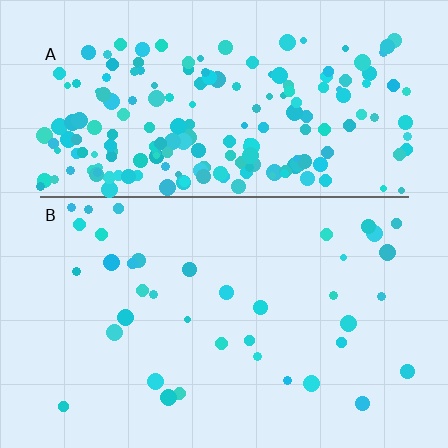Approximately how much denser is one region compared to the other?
Approximately 5.4× — region A over region B.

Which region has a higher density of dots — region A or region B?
A (the top).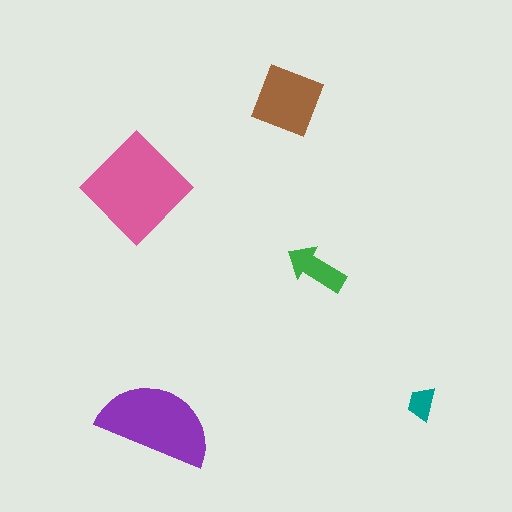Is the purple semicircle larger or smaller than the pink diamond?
Smaller.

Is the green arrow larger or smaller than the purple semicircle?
Smaller.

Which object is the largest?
The pink diamond.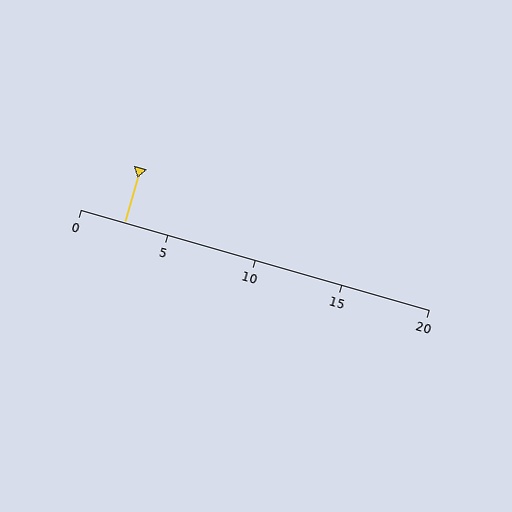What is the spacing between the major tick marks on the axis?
The major ticks are spaced 5 apart.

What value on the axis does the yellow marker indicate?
The marker indicates approximately 2.5.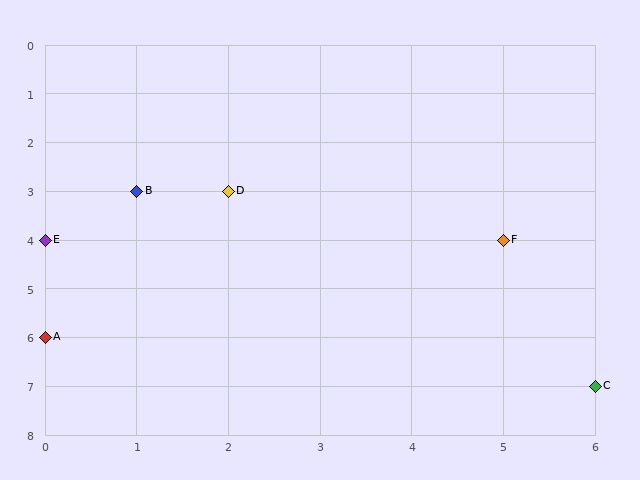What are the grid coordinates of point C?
Point C is at grid coordinates (6, 7).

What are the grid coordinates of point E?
Point E is at grid coordinates (0, 4).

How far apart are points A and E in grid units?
Points A and E are 2 rows apart.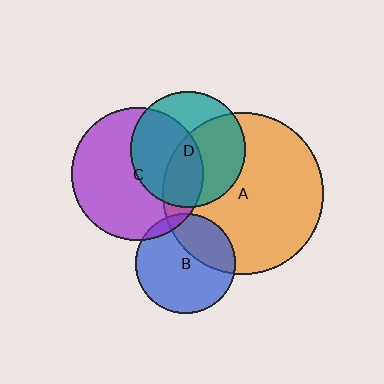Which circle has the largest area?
Circle A (orange).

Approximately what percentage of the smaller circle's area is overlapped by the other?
Approximately 30%.